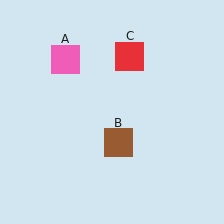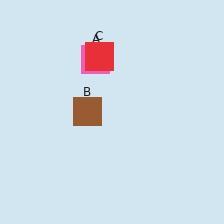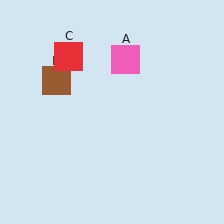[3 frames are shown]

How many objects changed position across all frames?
3 objects changed position: pink square (object A), brown square (object B), red square (object C).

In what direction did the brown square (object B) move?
The brown square (object B) moved up and to the left.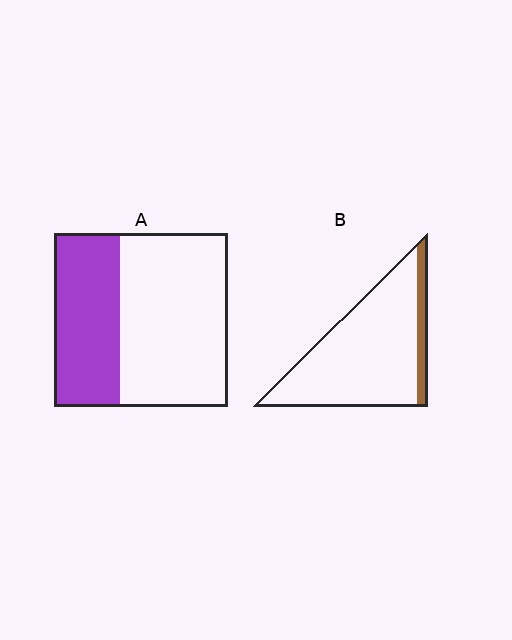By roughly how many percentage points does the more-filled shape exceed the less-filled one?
By roughly 25 percentage points (A over B).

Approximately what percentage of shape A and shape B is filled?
A is approximately 40% and B is approximately 10%.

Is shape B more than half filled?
No.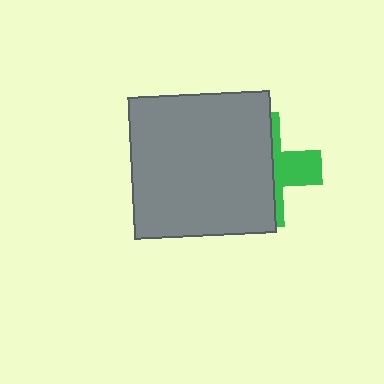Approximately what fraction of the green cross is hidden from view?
Roughly 66% of the green cross is hidden behind the gray square.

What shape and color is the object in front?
The object in front is a gray square.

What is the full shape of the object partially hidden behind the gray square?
The partially hidden object is a green cross.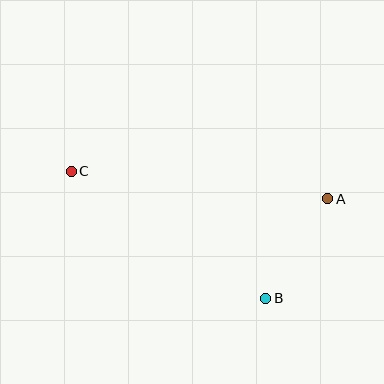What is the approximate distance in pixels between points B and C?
The distance between B and C is approximately 232 pixels.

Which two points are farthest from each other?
Points A and C are farthest from each other.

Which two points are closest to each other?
Points A and B are closest to each other.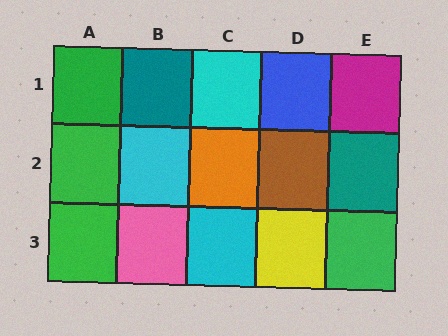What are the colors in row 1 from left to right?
Green, teal, cyan, blue, magenta.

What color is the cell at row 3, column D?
Yellow.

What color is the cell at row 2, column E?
Teal.